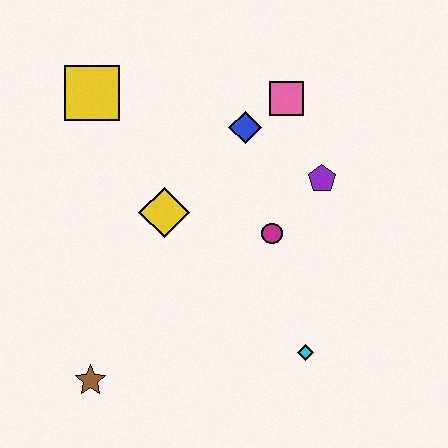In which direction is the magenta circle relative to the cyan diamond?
The magenta circle is above the cyan diamond.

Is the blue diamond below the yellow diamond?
No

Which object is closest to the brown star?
The yellow diamond is closest to the brown star.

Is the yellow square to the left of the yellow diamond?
Yes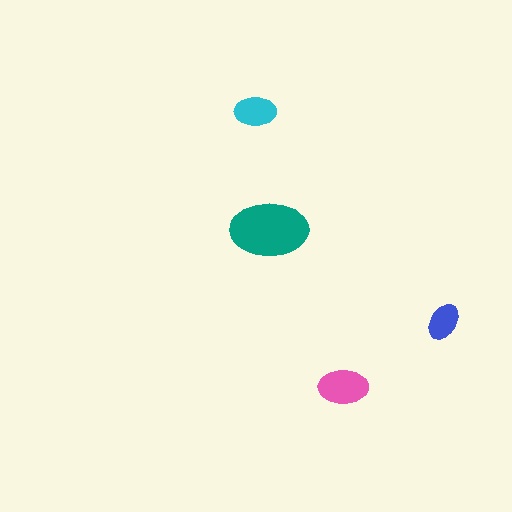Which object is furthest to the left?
The cyan ellipse is leftmost.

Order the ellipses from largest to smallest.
the teal one, the pink one, the cyan one, the blue one.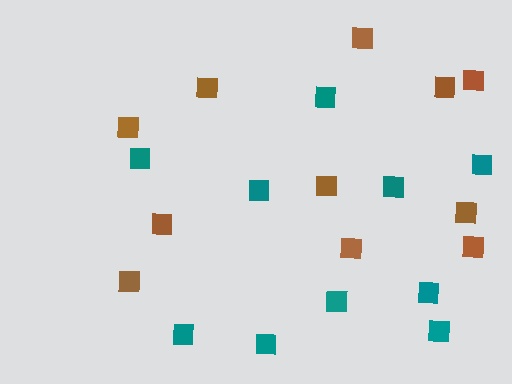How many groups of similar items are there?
There are 2 groups: one group of teal squares (10) and one group of brown squares (11).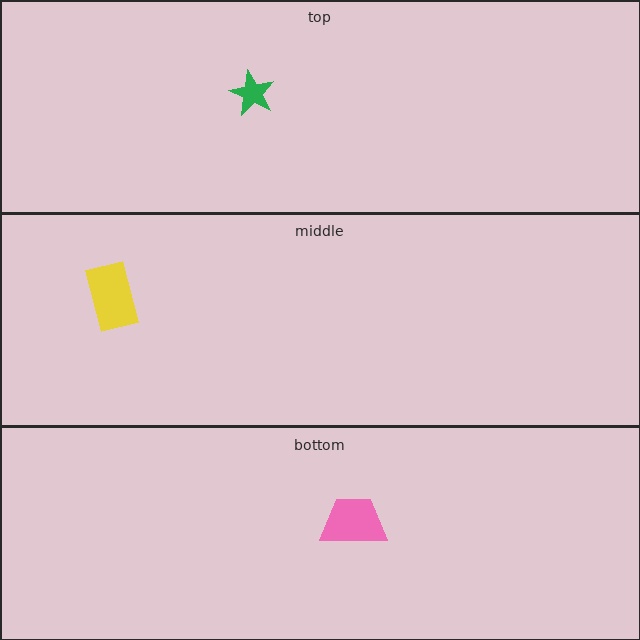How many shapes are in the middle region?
1.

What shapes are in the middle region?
The yellow rectangle.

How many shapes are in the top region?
1.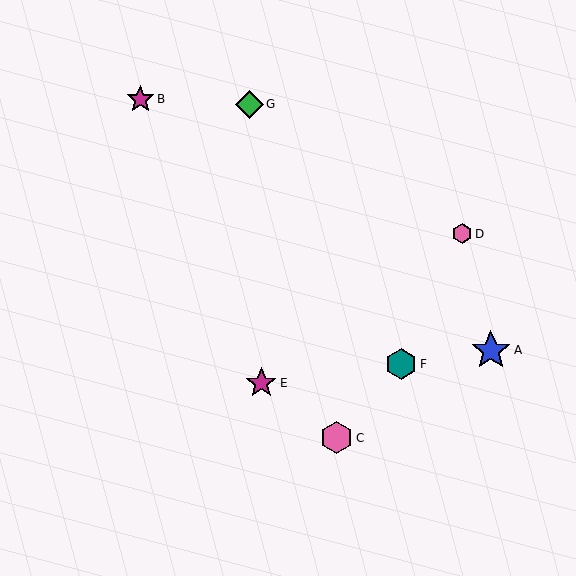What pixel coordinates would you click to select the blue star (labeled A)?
Click at (491, 350) to select the blue star A.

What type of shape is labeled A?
Shape A is a blue star.